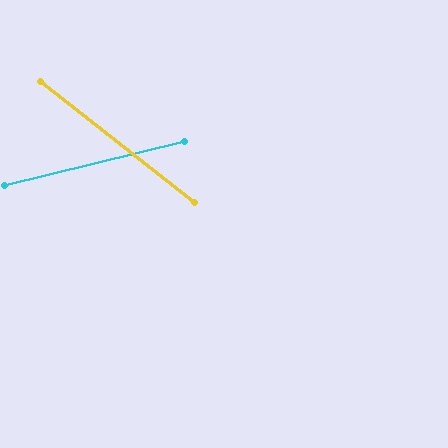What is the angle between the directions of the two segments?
Approximately 52 degrees.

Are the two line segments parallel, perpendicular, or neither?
Neither parallel nor perpendicular — they differ by about 52°.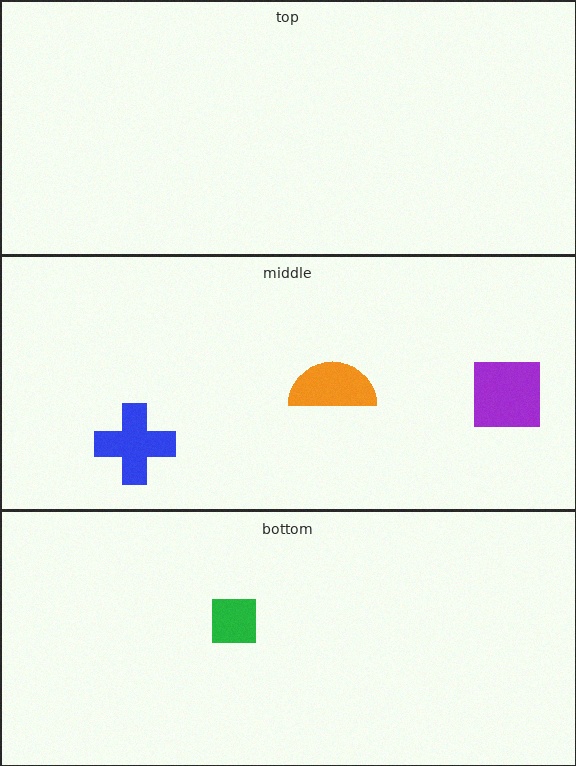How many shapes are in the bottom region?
1.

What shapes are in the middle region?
The orange semicircle, the blue cross, the purple square.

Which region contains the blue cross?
The middle region.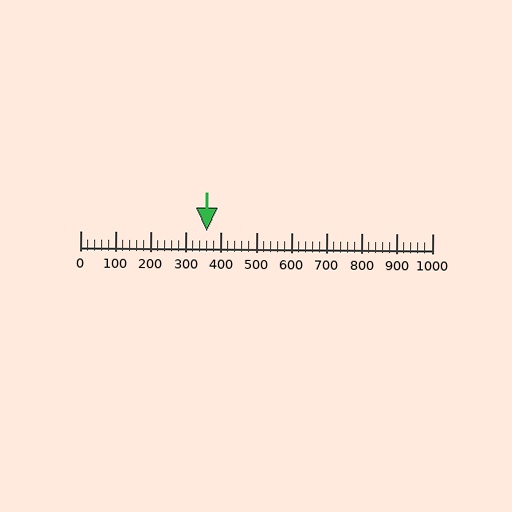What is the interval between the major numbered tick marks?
The major tick marks are spaced 100 units apart.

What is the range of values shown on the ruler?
The ruler shows values from 0 to 1000.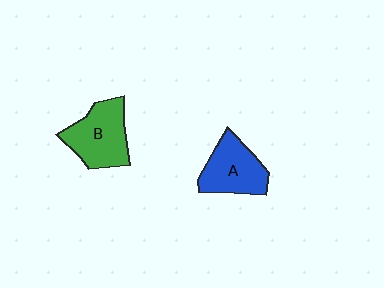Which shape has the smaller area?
Shape A (blue).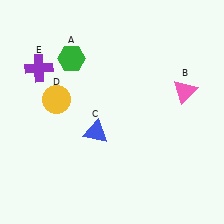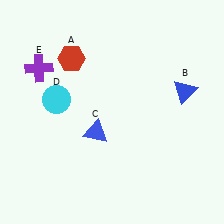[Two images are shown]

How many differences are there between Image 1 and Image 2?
There are 3 differences between the two images.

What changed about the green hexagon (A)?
In Image 1, A is green. In Image 2, it changed to red.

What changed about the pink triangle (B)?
In Image 1, B is pink. In Image 2, it changed to blue.